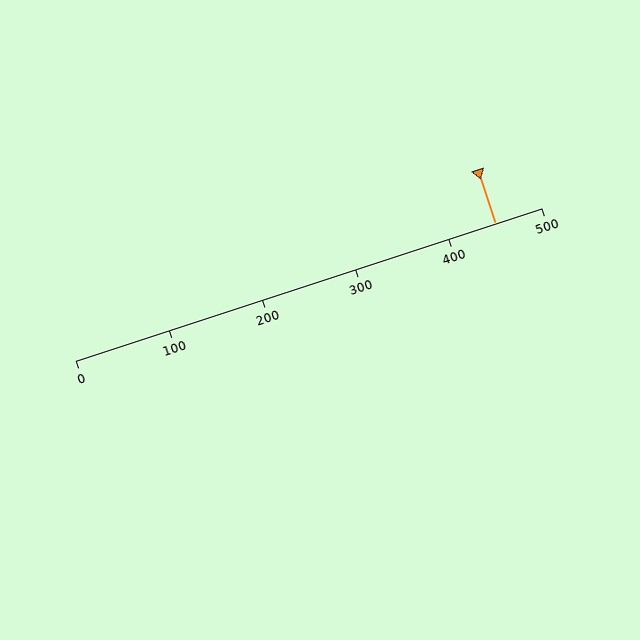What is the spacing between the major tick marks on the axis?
The major ticks are spaced 100 apart.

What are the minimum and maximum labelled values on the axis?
The axis runs from 0 to 500.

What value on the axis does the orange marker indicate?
The marker indicates approximately 450.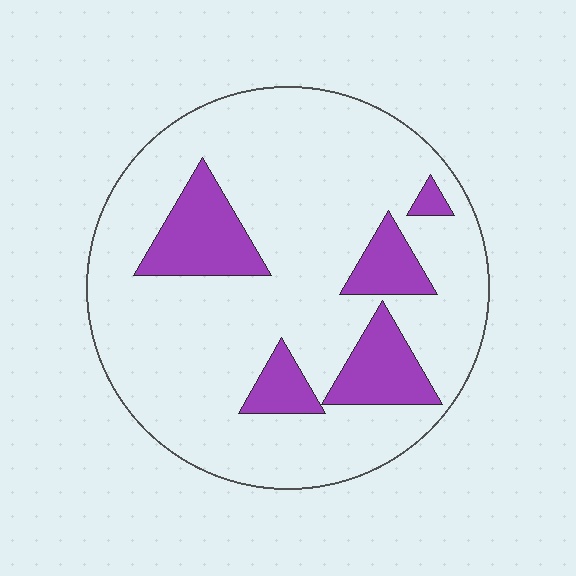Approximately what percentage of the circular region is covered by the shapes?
Approximately 20%.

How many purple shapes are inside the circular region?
5.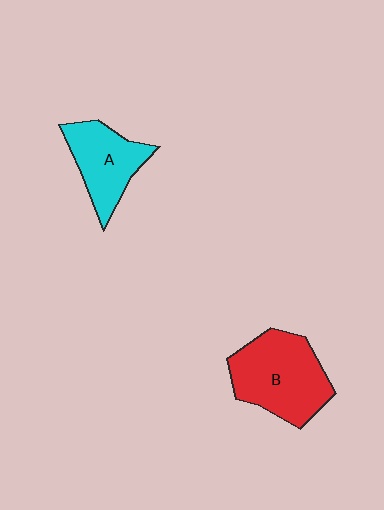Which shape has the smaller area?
Shape A (cyan).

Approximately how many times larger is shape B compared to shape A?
Approximately 1.4 times.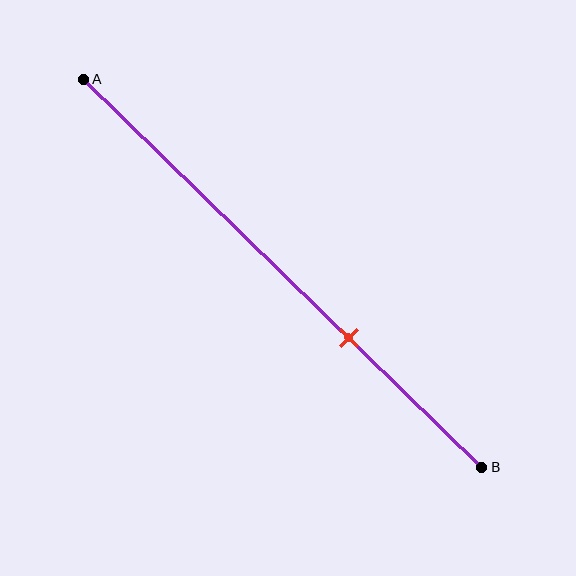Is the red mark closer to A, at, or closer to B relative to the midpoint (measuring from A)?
The red mark is closer to point B than the midpoint of segment AB.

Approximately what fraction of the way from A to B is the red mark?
The red mark is approximately 65% of the way from A to B.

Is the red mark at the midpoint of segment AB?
No, the mark is at about 65% from A, not at the 50% midpoint.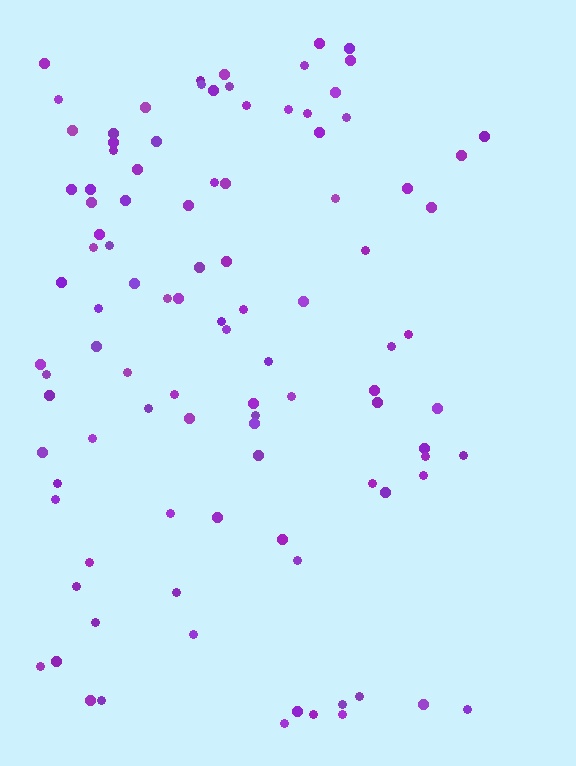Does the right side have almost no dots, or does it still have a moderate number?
Still a moderate number, just noticeably fewer than the left.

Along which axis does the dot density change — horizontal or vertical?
Horizontal.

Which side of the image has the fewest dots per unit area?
The right.